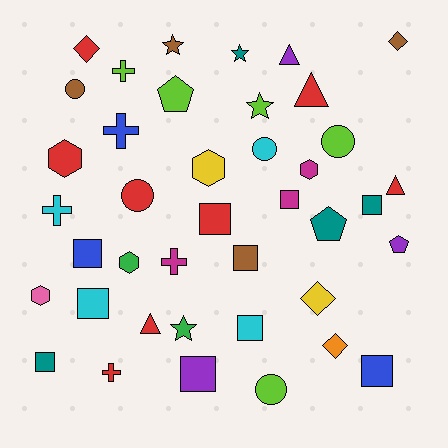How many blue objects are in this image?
There are 3 blue objects.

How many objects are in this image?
There are 40 objects.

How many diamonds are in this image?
There are 4 diamonds.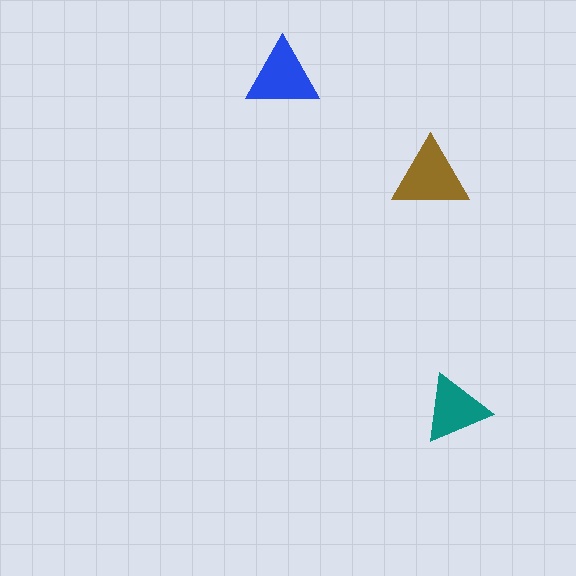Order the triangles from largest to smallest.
the brown one, the blue one, the teal one.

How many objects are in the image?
There are 3 objects in the image.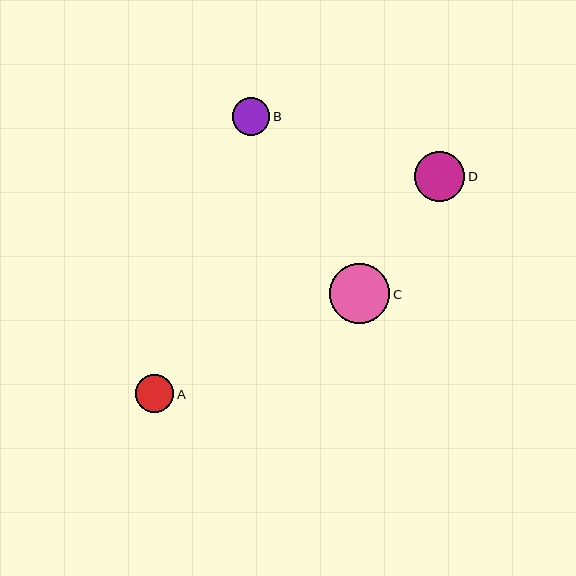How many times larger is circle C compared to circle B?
Circle C is approximately 1.6 times the size of circle B.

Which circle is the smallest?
Circle B is the smallest with a size of approximately 37 pixels.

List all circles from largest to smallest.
From largest to smallest: C, D, A, B.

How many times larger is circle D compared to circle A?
Circle D is approximately 1.3 times the size of circle A.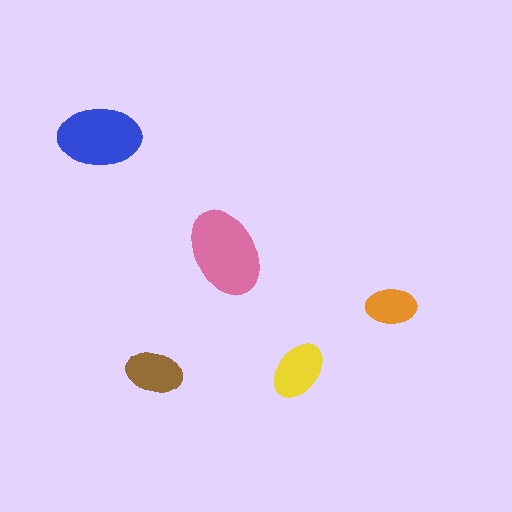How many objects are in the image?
There are 5 objects in the image.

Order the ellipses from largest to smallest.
the pink one, the blue one, the yellow one, the brown one, the orange one.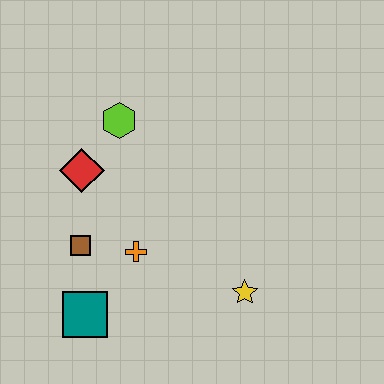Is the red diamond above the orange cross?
Yes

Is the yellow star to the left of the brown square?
No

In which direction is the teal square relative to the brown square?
The teal square is below the brown square.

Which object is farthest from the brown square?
The yellow star is farthest from the brown square.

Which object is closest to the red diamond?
The lime hexagon is closest to the red diamond.